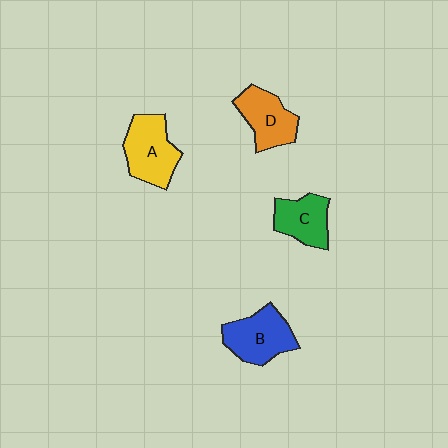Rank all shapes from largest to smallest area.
From largest to smallest: A (yellow), B (blue), D (orange), C (green).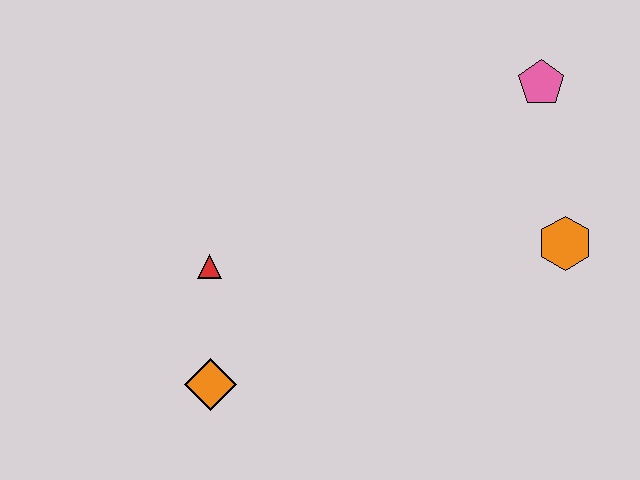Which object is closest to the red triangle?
The orange diamond is closest to the red triangle.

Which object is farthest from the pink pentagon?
The orange diamond is farthest from the pink pentagon.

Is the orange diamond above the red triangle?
No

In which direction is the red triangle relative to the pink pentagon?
The red triangle is to the left of the pink pentagon.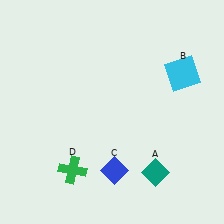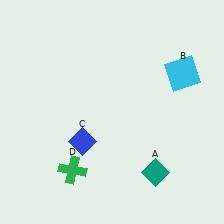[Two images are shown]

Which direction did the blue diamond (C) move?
The blue diamond (C) moved left.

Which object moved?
The blue diamond (C) moved left.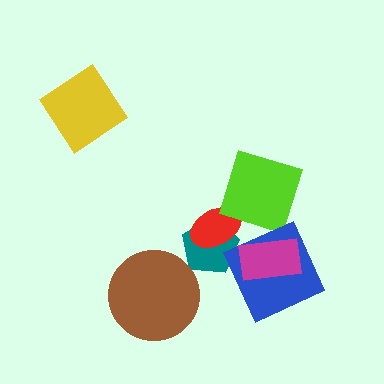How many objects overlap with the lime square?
0 objects overlap with the lime square.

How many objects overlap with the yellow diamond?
0 objects overlap with the yellow diamond.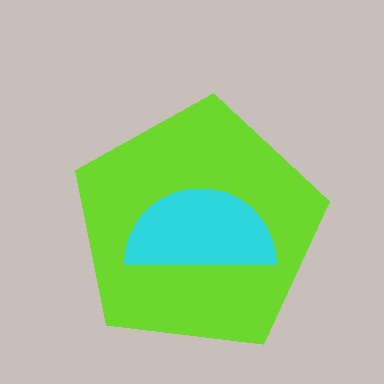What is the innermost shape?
The cyan semicircle.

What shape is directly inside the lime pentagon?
The cyan semicircle.